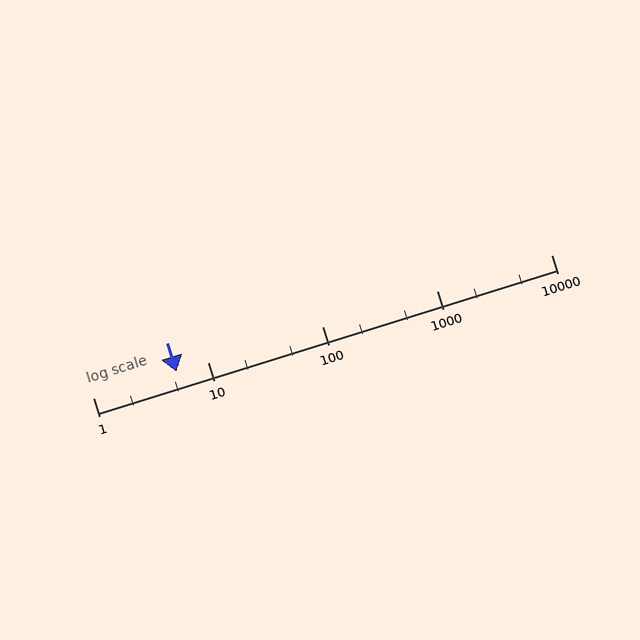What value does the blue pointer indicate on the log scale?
The pointer indicates approximately 5.4.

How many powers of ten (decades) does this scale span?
The scale spans 4 decades, from 1 to 10000.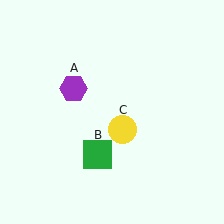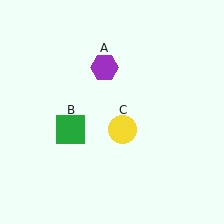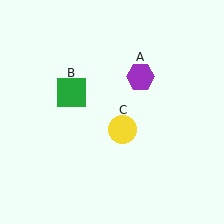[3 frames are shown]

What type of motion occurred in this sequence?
The purple hexagon (object A), green square (object B) rotated clockwise around the center of the scene.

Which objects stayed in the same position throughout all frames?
Yellow circle (object C) remained stationary.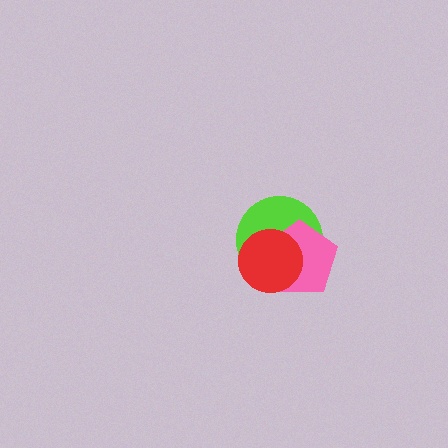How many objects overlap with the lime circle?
2 objects overlap with the lime circle.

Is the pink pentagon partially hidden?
Yes, it is partially covered by another shape.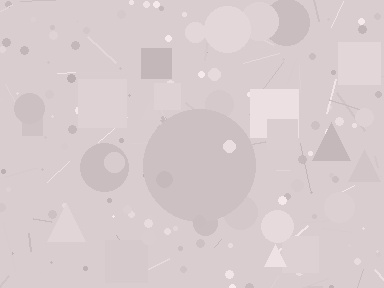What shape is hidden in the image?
A circle is hidden in the image.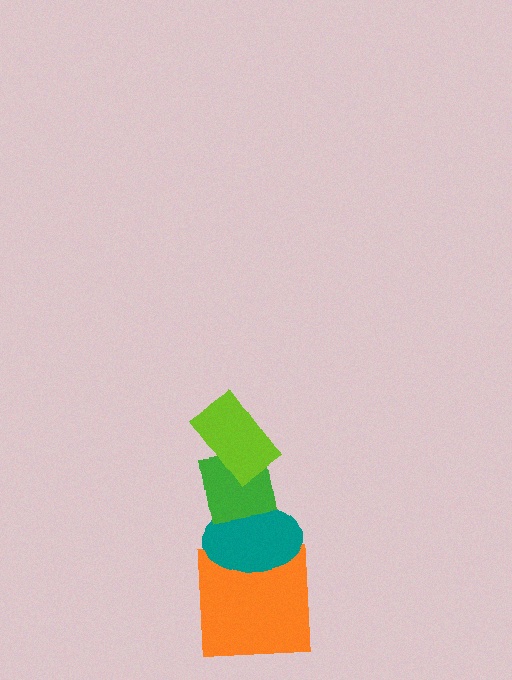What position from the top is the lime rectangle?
The lime rectangle is 1st from the top.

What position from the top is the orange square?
The orange square is 4th from the top.